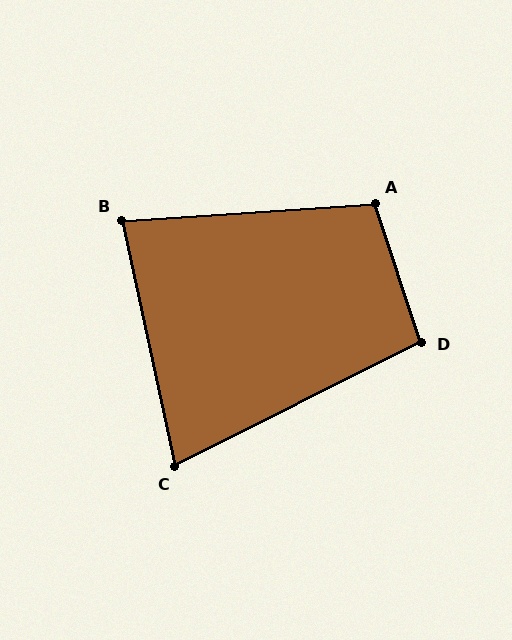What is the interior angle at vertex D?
Approximately 98 degrees (obtuse).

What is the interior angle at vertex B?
Approximately 82 degrees (acute).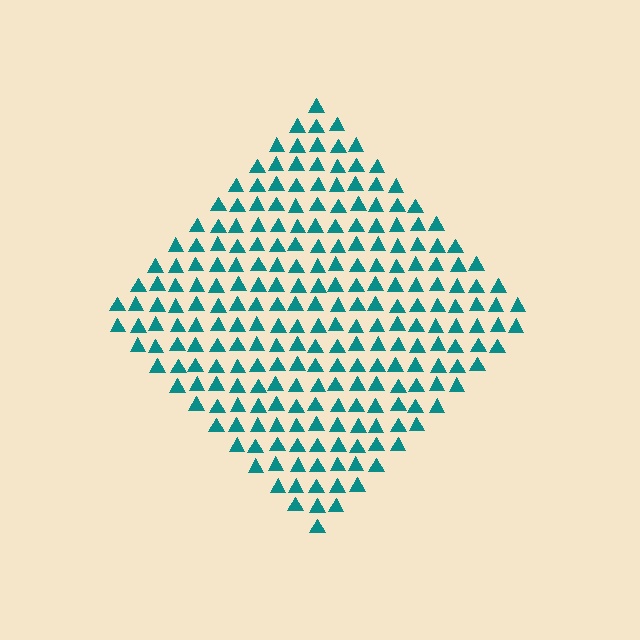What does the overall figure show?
The overall figure shows a diamond.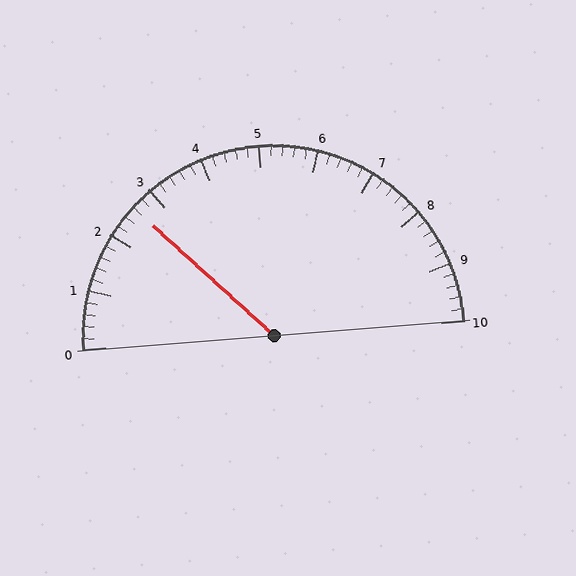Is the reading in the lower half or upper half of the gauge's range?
The reading is in the lower half of the range (0 to 10).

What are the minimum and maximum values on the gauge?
The gauge ranges from 0 to 10.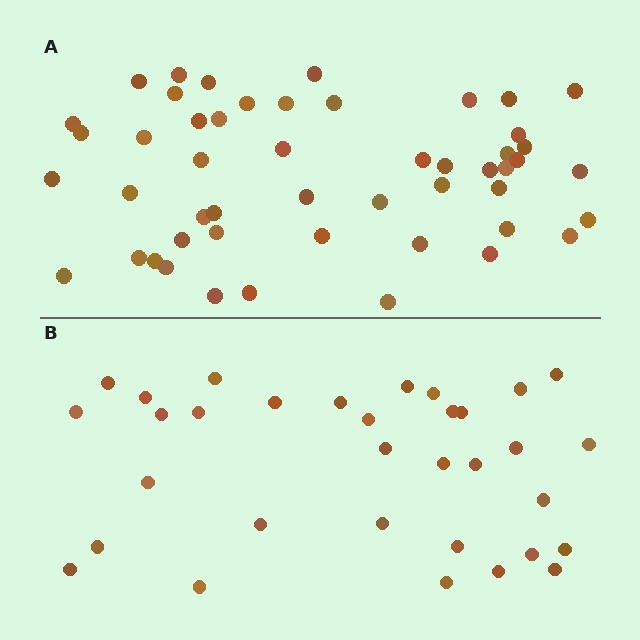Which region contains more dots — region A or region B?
Region A (the top region) has more dots.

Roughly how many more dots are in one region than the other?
Region A has approximately 15 more dots than region B.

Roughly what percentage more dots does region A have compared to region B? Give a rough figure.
About 50% more.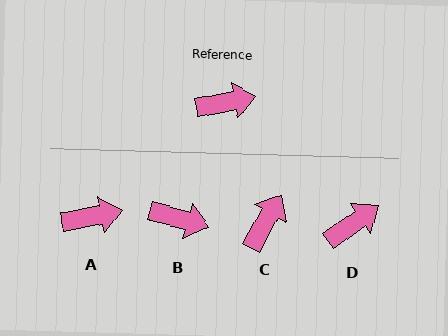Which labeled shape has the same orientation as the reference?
A.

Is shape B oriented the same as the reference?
No, it is off by about 26 degrees.